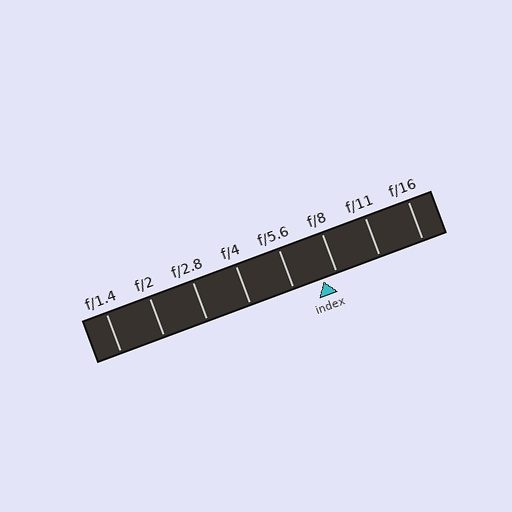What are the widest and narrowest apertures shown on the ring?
The widest aperture shown is f/1.4 and the narrowest is f/16.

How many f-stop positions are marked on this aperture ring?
There are 8 f-stop positions marked.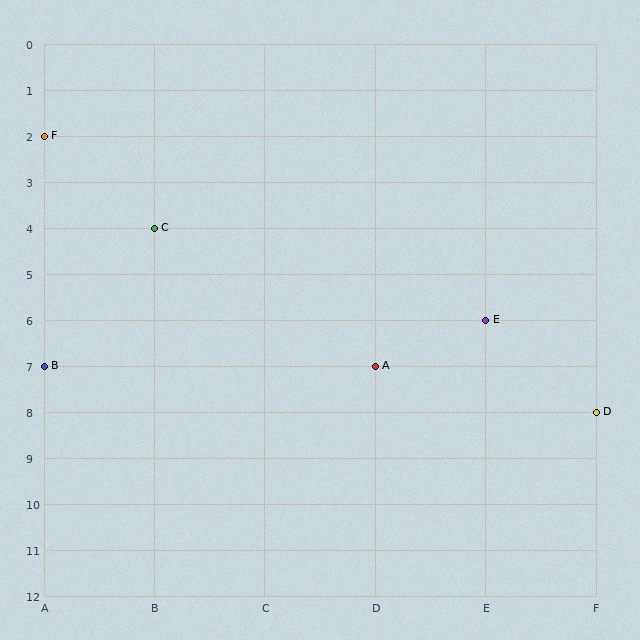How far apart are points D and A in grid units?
Points D and A are 2 columns and 1 row apart (about 2.2 grid units diagonally).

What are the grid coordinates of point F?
Point F is at grid coordinates (A, 2).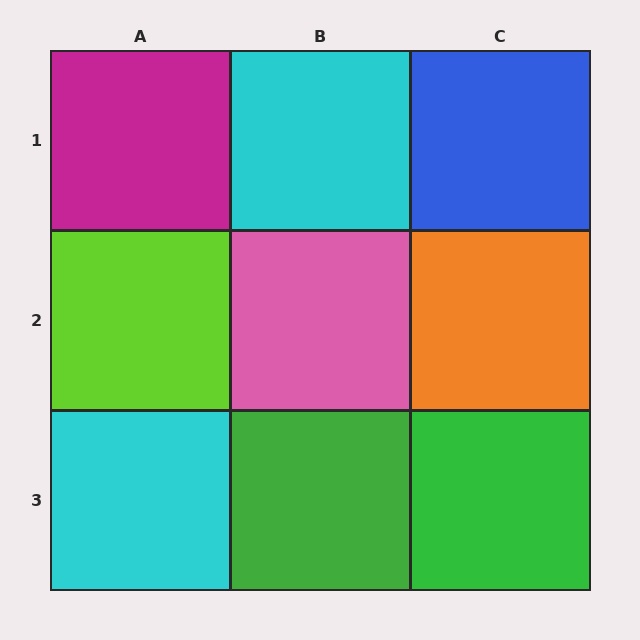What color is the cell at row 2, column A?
Lime.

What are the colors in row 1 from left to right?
Magenta, cyan, blue.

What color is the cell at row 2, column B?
Pink.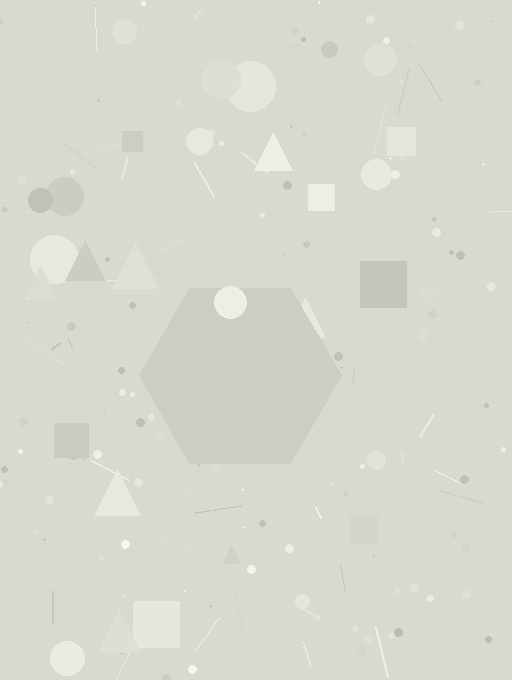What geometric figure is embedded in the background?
A hexagon is embedded in the background.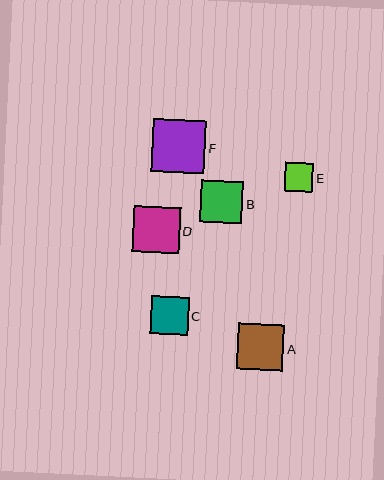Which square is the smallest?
Square E is the smallest with a size of approximately 29 pixels.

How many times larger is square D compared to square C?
Square D is approximately 1.2 times the size of square C.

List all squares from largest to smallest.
From largest to smallest: F, D, A, B, C, E.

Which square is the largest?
Square F is the largest with a size of approximately 53 pixels.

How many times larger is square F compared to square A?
Square F is approximately 1.2 times the size of square A.